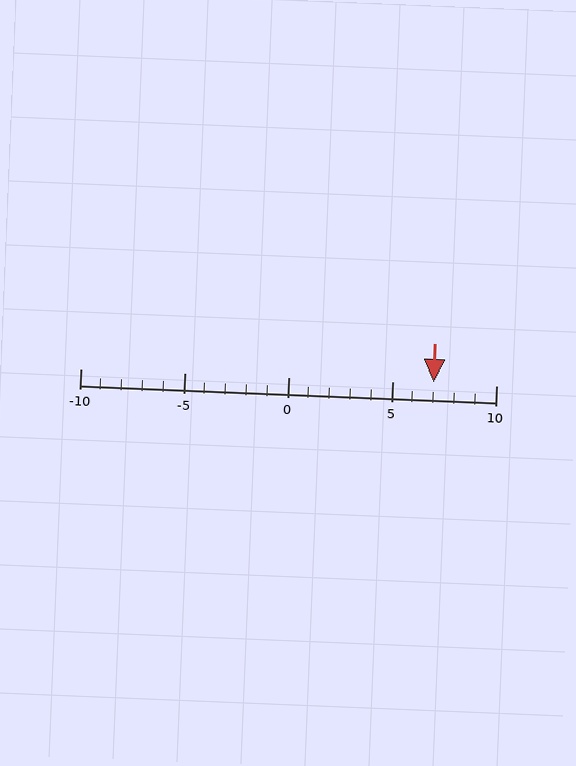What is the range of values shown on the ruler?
The ruler shows values from -10 to 10.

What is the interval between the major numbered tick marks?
The major tick marks are spaced 5 units apart.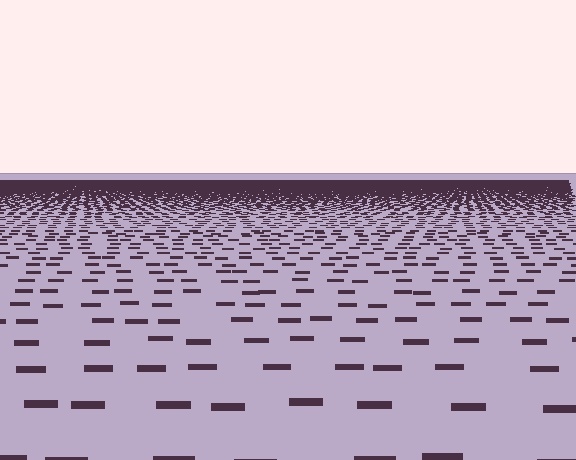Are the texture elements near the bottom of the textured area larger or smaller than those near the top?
Larger. Near the bottom, elements are closer to the viewer and appear at a bigger on-screen size.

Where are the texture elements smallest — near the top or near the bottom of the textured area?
Near the top.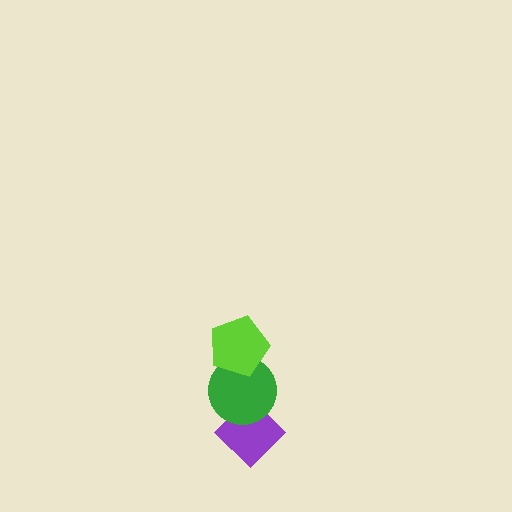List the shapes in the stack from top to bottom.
From top to bottom: the lime pentagon, the green circle, the purple diamond.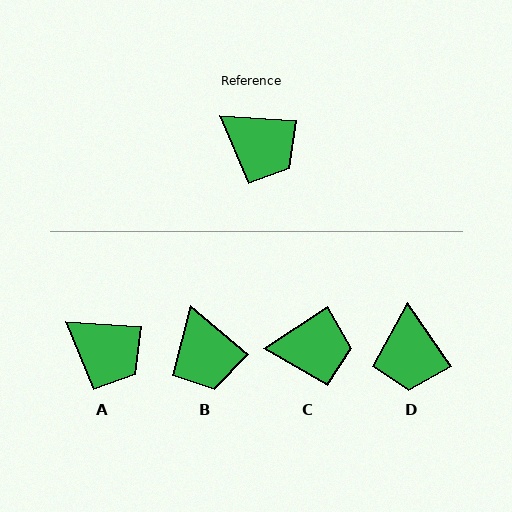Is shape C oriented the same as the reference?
No, it is off by about 37 degrees.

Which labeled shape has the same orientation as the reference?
A.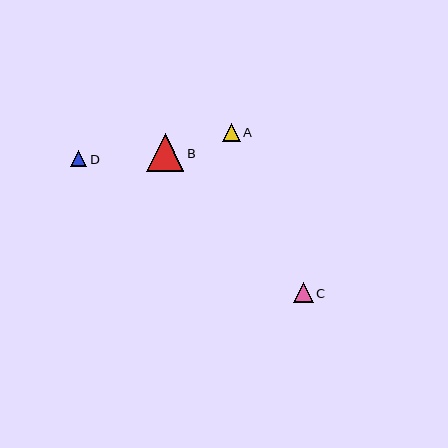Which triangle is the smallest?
Triangle D is the smallest with a size of approximately 16 pixels.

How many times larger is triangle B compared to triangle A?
Triangle B is approximately 2.1 times the size of triangle A.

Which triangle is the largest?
Triangle B is the largest with a size of approximately 37 pixels.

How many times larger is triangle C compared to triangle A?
Triangle C is approximately 1.1 times the size of triangle A.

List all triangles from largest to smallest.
From largest to smallest: B, C, A, D.